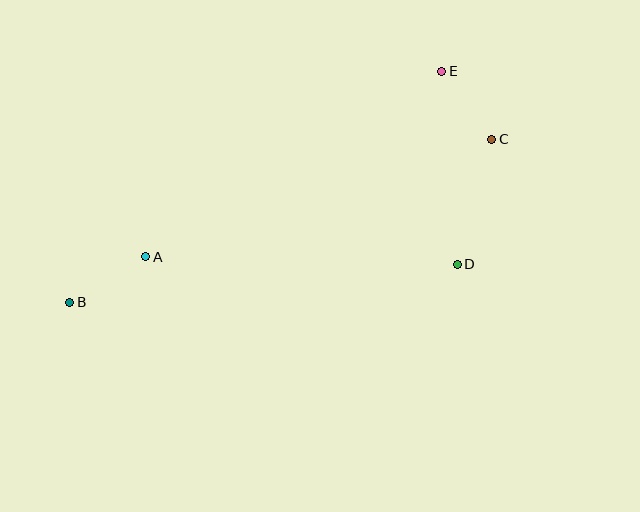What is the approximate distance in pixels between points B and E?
The distance between B and E is approximately 438 pixels.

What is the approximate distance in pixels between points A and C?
The distance between A and C is approximately 366 pixels.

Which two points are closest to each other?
Points C and E are closest to each other.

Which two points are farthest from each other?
Points B and C are farthest from each other.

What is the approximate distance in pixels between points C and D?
The distance between C and D is approximately 129 pixels.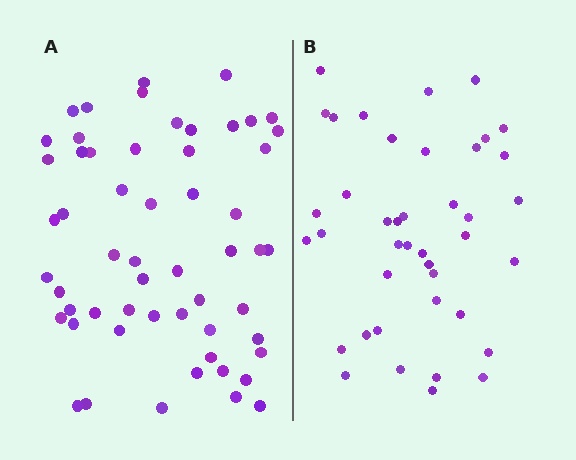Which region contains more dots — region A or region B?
Region A (the left region) has more dots.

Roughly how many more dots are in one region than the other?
Region A has approximately 15 more dots than region B.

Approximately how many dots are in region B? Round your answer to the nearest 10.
About 40 dots. (The exact count is 41, which rounds to 40.)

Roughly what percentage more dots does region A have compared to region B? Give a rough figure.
About 35% more.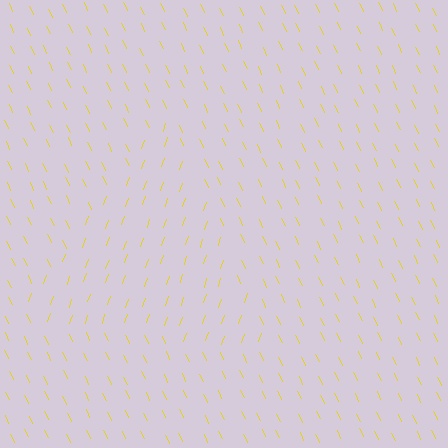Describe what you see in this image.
The image is filled with small yellow line segments. A triangle region in the image has lines oriented differently from the surrounding lines, creating a visible texture boundary.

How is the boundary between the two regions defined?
The boundary is defined purely by a change in line orientation (approximately 45 degrees difference). All lines are the same color and thickness.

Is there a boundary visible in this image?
Yes, there is a texture boundary formed by a change in line orientation.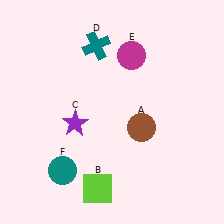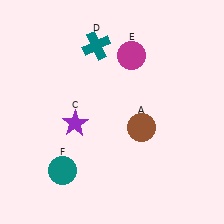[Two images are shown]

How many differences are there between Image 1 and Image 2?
There is 1 difference between the two images.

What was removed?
The lime square (B) was removed in Image 2.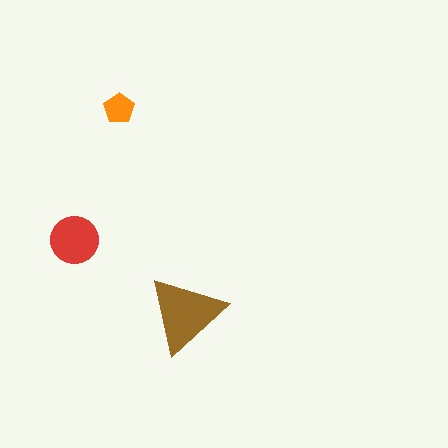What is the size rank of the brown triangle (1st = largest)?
1st.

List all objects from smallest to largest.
The orange pentagon, the red circle, the brown triangle.